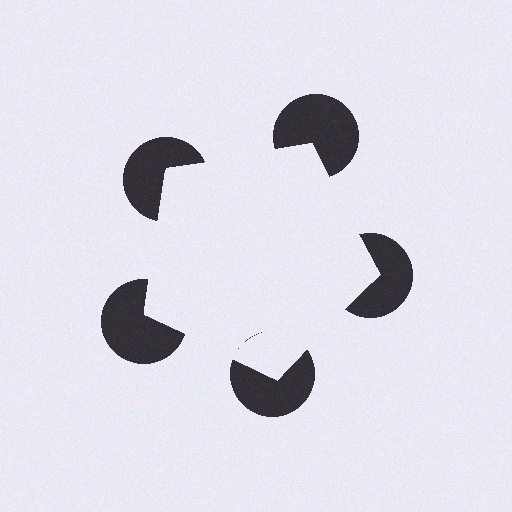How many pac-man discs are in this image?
There are 5 — one at each vertex of the illusory pentagon.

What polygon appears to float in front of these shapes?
An illusory pentagon — its edges are inferred from the aligned wedge cuts in the pac-man discs, not physically drawn.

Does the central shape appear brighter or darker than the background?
It typically appears slightly brighter than the background, even though no actual brightness change is drawn.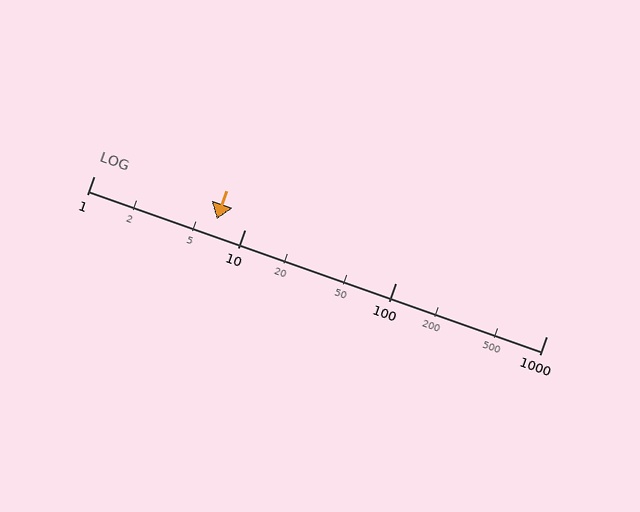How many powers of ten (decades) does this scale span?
The scale spans 3 decades, from 1 to 1000.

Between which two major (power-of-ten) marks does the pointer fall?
The pointer is between 1 and 10.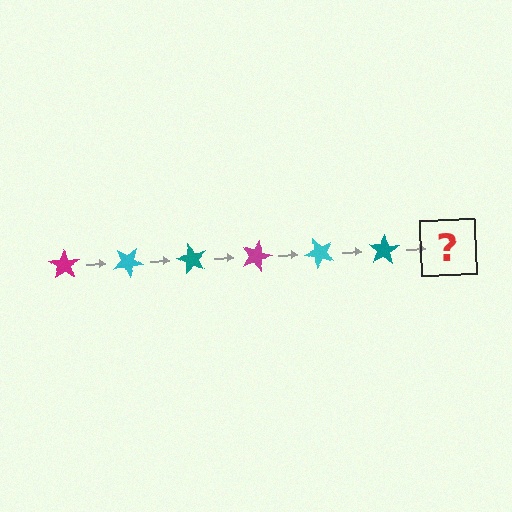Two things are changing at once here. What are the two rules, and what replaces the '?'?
The two rules are that it rotates 30 degrees each step and the color cycles through magenta, cyan, and teal. The '?' should be a magenta star, rotated 180 degrees from the start.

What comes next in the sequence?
The next element should be a magenta star, rotated 180 degrees from the start.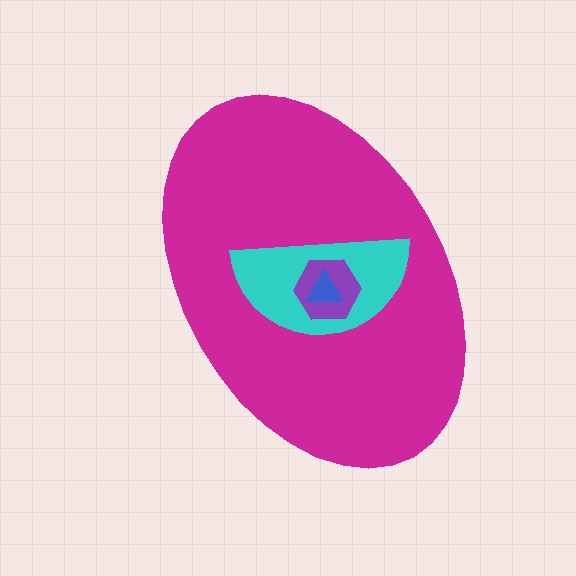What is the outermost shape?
The magenta ellipse.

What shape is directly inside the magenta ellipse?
The cyan semicircle.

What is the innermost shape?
The blue triangle.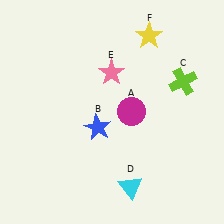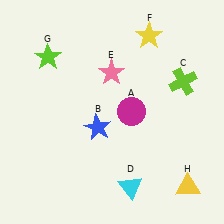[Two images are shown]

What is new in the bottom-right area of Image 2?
A yellow triangle (H) was added in the bottom-right area of Image 2.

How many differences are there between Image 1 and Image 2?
There are 2 differences between the two images.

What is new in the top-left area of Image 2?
A lime star (G) was added in the top-left area of Image 2.